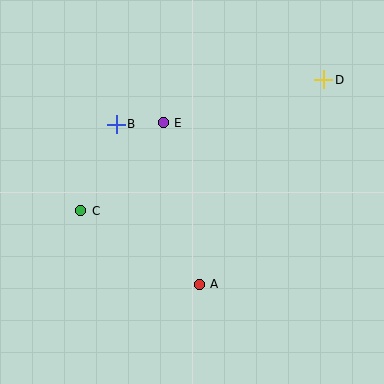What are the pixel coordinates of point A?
Point A is at (199, 284).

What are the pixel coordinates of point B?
Point B is at (116, 124).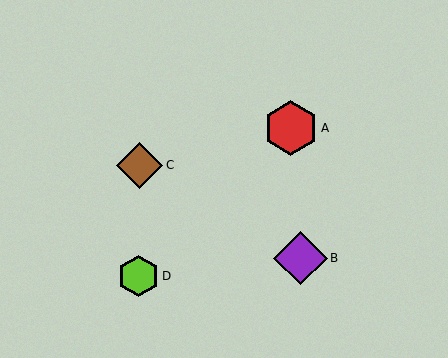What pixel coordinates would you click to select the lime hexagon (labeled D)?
Click at (138, 276) to select the lime hexagon D.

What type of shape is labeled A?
Shape A is a red hexagon.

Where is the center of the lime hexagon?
The center of the lime hexagon is at (138, 276).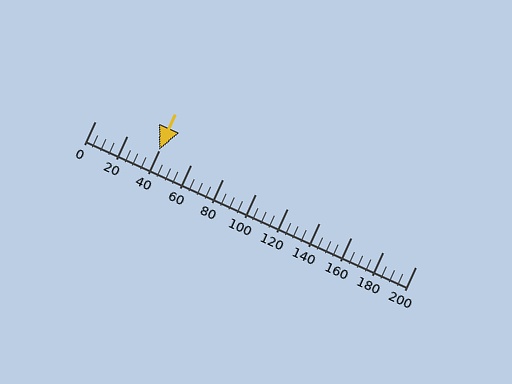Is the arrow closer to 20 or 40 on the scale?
The arrow is closer to 40.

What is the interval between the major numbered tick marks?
The major tick marks are spaced 20 units apart.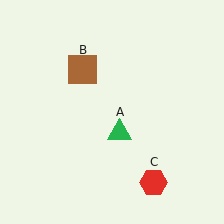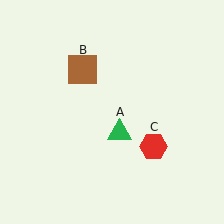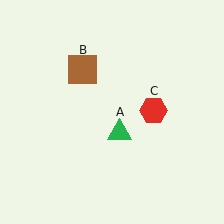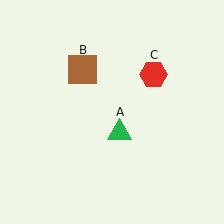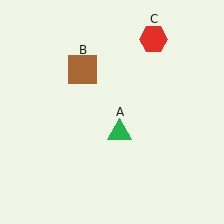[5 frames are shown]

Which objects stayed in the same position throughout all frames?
Green triangle (object A) and brown square (object B) remained stationary.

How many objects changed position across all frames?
1 object changed position: red hexagon (object C).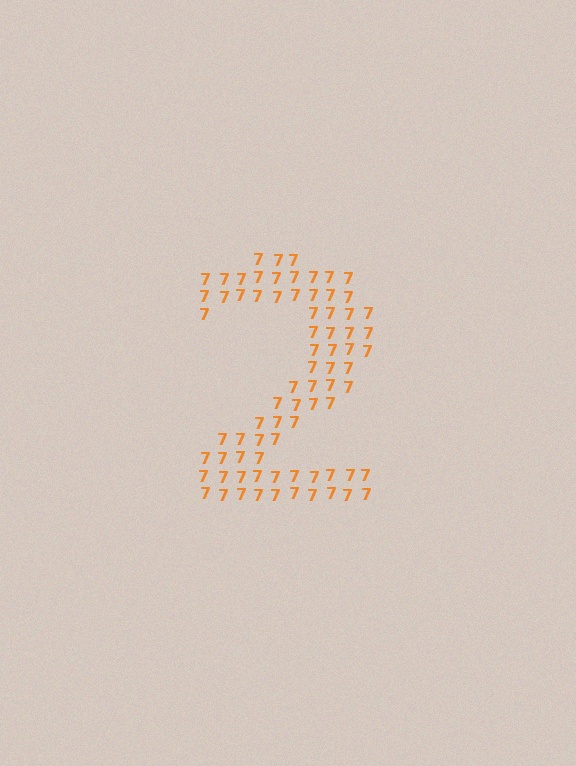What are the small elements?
The small elements are digit 7's.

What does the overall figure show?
The overall figure shows the digit 2.